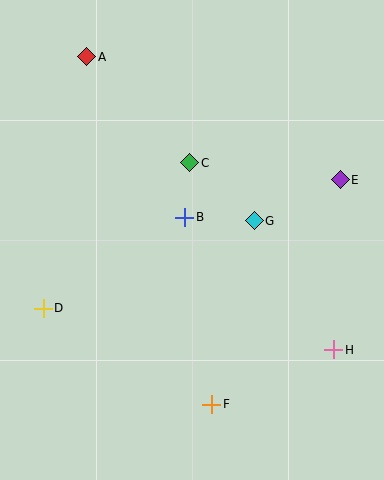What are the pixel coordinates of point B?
Point B is at (185, 217).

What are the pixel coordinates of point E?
Point E is at (340, 180).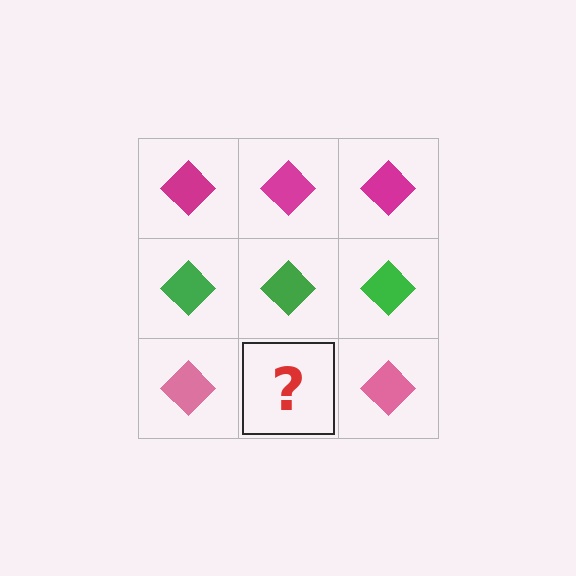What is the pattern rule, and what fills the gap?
The rule is that each row has a consistent color. The gap should be filled with a pink diamond.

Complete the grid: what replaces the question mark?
The question mark should be replaced with a pink diamond.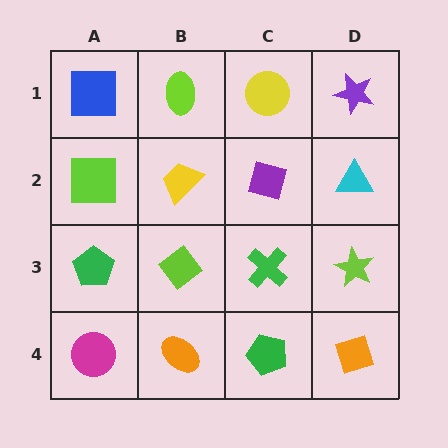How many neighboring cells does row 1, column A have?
2.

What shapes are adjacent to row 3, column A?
A lime square (row 2, column A), a magenta circle (row 4, column A), a lime diamond (row 3, column B).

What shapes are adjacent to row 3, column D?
A cyan triangle (row 2, column D), an orange diamond (row 4, column D), a green cross (row 3, column C).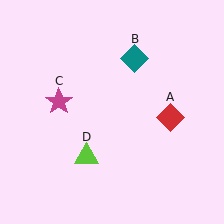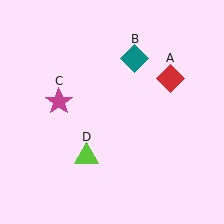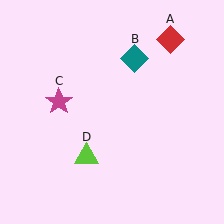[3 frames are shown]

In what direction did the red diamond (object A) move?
The red diamond (object A) moved up.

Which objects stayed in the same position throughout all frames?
Teal diamond (object B) and magenta star (object C) and lime triangle (object D) remained stationary.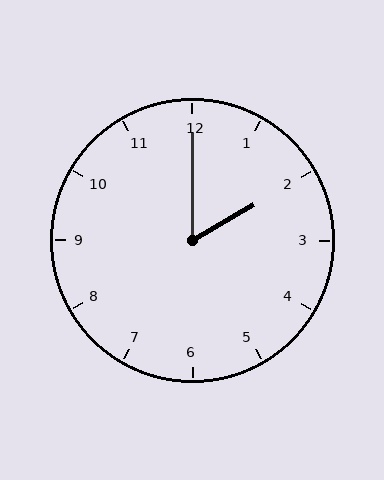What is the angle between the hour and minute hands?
Approximately 60 degrees.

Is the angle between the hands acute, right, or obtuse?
It is acute.